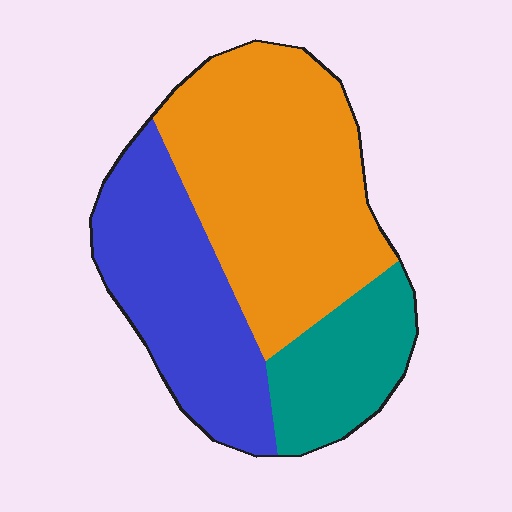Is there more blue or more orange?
Orange.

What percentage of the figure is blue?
Blue covers roughly 35% of the figure.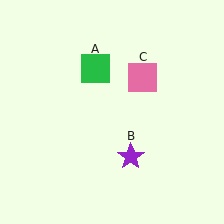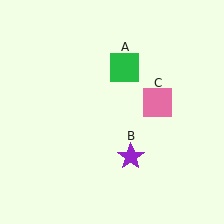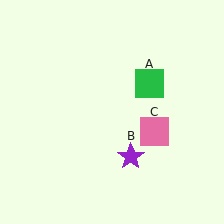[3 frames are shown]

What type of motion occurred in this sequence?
The green square (object A), pink square (object C) rotated clockwise around the center of the scene.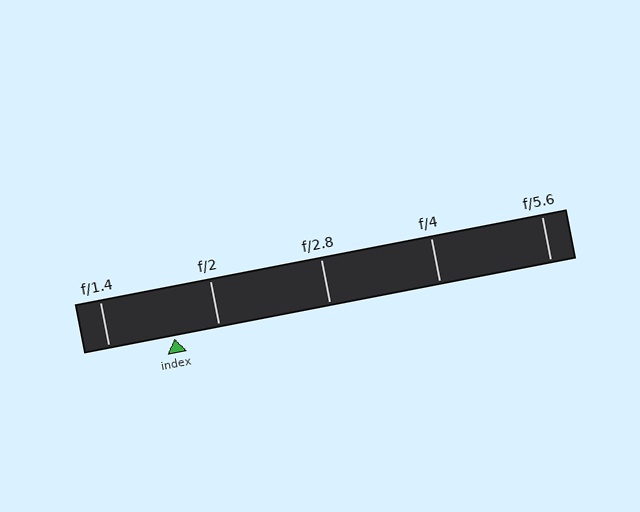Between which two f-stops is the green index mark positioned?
The index mark is between f/1.4 and f/2.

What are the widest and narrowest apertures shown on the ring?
The widest aperture shown is f/1.4 and the narrowest is f/5.6.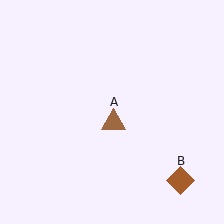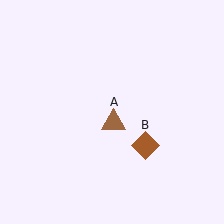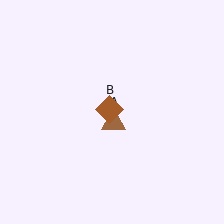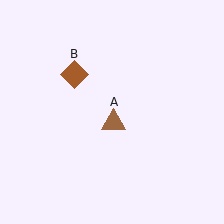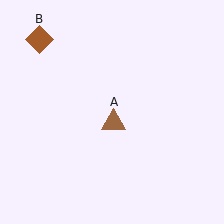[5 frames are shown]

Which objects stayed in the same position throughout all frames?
Brown triangle (object A) remained stationary.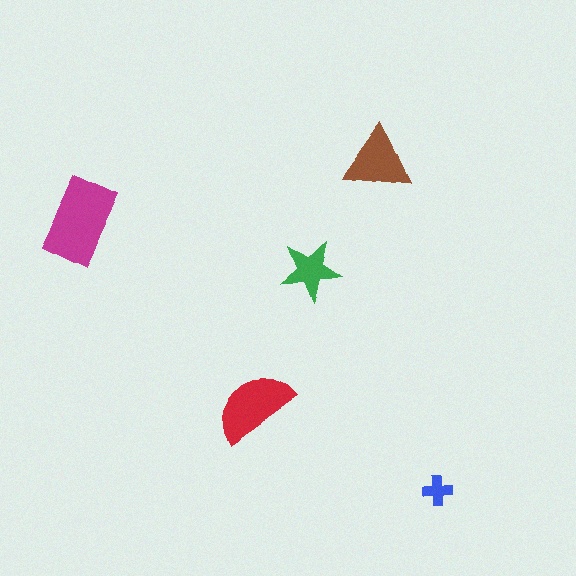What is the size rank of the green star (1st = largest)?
4th.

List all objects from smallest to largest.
The blue cross, the green star, the brown triangle, the red semicircle, the magenta rectangle.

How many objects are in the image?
There are 5 objects in the image.